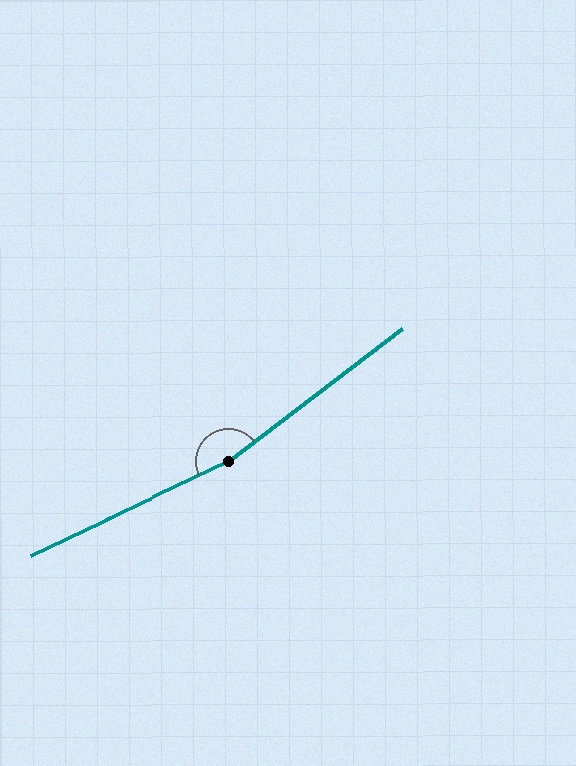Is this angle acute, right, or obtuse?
It is obtuse.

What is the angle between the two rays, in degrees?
Approximately 168 degrees.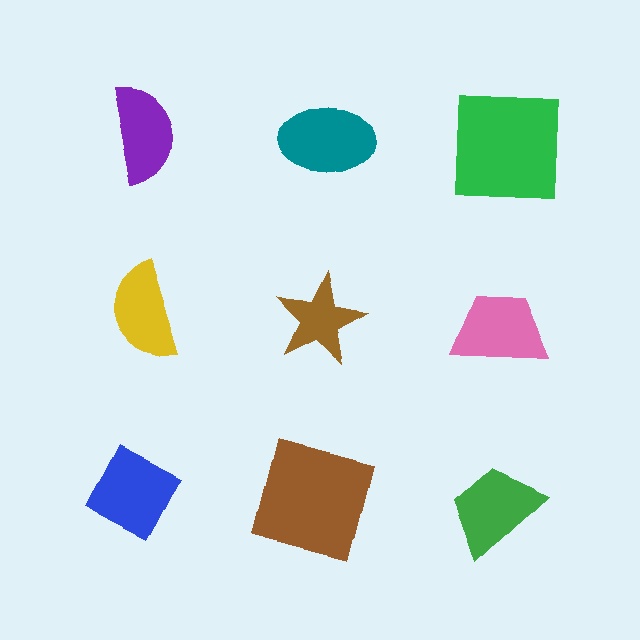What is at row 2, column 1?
A yellow semicircle.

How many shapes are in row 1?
3 shapes.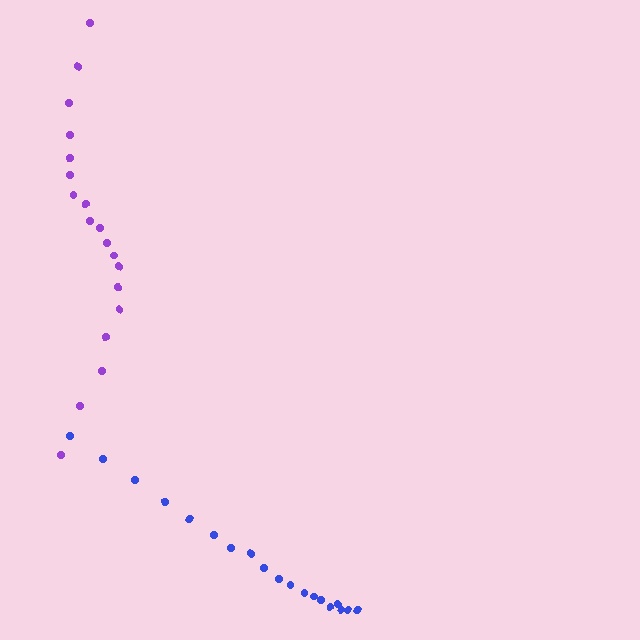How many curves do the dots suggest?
There are 2 distinct paths.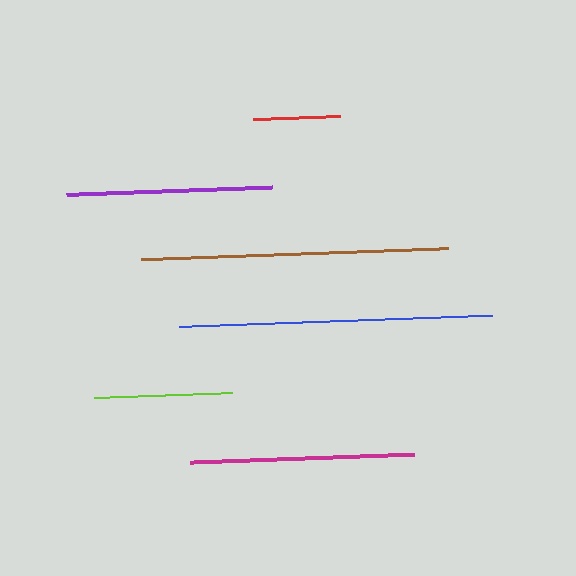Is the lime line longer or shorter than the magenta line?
The magenta line is longer than the lime line.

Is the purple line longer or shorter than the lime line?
The purple line is longer than the lime line.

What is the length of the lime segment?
The lime segment is approximately 139 pixels long.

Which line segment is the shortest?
The red line is the shortest at approximately 87 pixels.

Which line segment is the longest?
The blue line is the longest at approximately 313 pixels.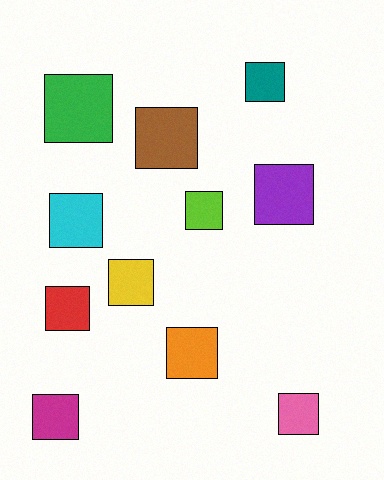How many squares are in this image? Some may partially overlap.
There are 11 squares.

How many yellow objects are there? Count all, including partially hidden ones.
There is 1 yellow object.